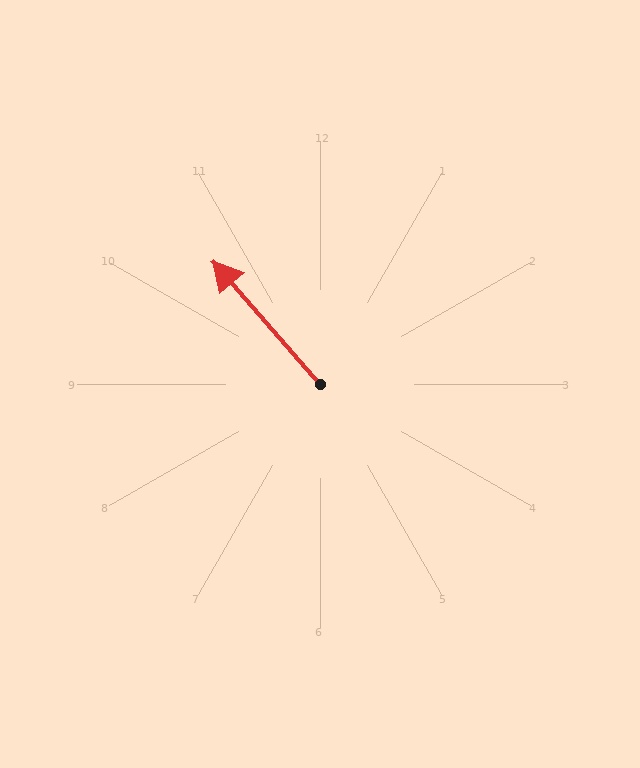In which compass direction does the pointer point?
Northwest.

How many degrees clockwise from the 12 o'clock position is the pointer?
Approximately 319 degrees.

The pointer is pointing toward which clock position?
Roughly 11 o'clock.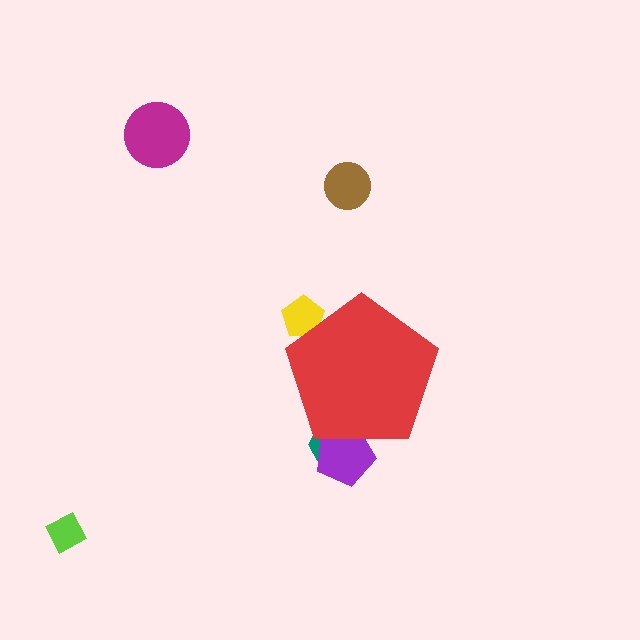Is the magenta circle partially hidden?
No, the magenta circle is fully visible.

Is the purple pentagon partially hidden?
Yes, the purple pentagon is partially hidden behind the red pentagon.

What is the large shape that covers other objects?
A red pentagon.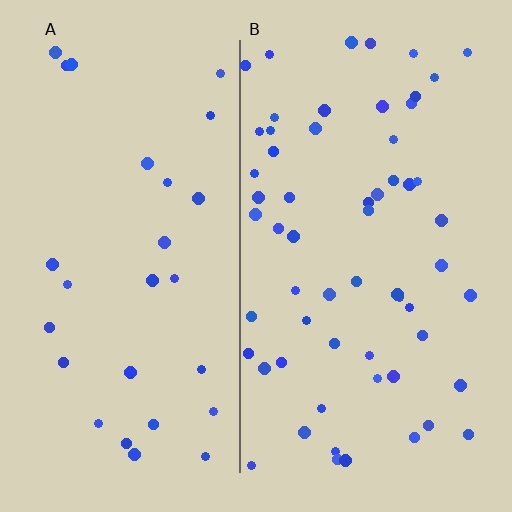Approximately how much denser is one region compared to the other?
Approximately 2.2× — region B over region A.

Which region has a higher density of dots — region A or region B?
B (the right).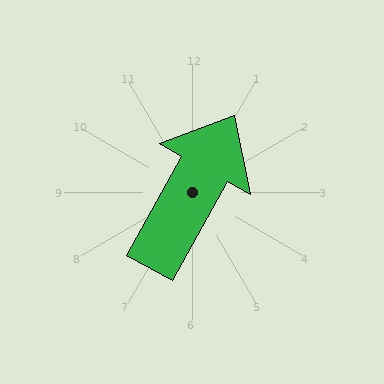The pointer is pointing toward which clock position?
Roughly 1 o'clock.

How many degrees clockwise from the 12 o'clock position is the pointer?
Approximately 29 degrees.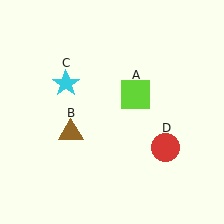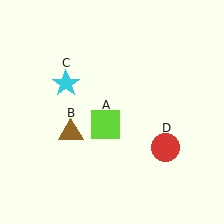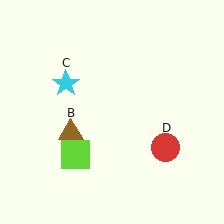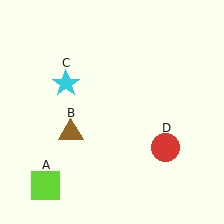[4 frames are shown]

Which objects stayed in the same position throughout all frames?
Brown triangle (object B) and cyan star (object C) and red circle (object D) remained stationary.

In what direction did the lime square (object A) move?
The lime square (object A) moved down and to the left.